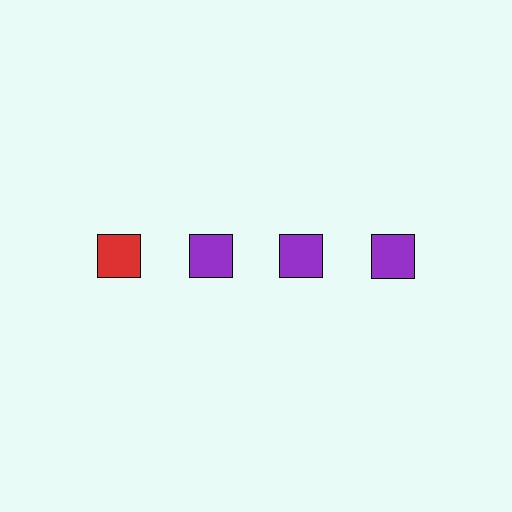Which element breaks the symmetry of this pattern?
The red square in the top row, leftmost column breaks the symmetry. All other shapes are purple squares.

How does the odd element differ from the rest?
It has a different color: red instead of purple.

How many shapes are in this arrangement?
There are 4 shapes arranged in a grid pattern.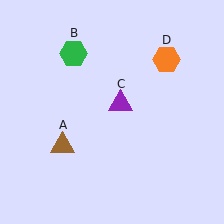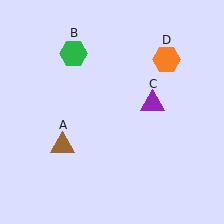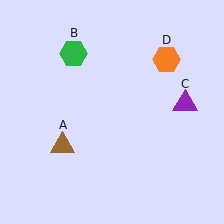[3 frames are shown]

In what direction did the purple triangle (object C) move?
The purple triangle (object C) moved right.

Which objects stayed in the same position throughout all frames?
Brown triangle (object A) and green hexagon (object B) and orange hexagon (object D) remained stationary.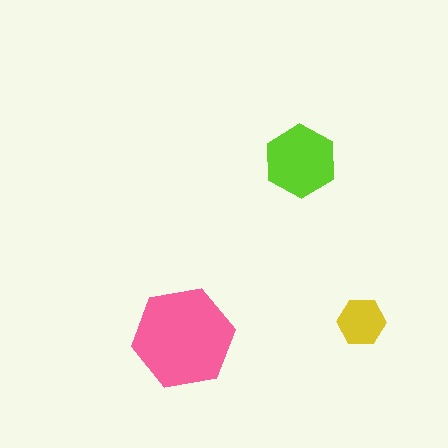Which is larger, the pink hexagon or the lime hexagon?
The pink one.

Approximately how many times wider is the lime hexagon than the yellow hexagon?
About 1.5 times wider.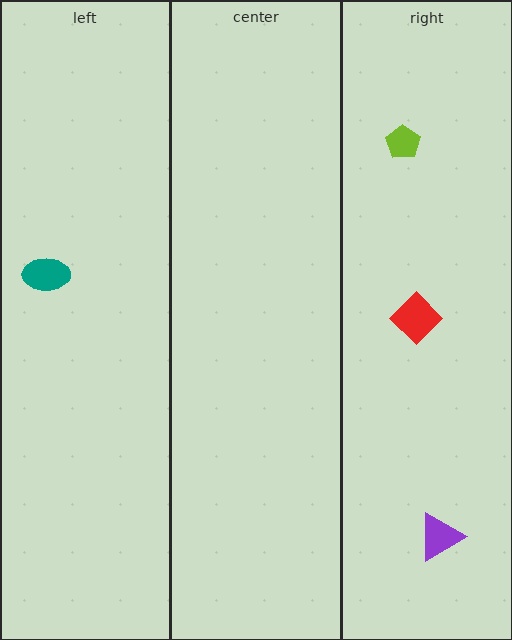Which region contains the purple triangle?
The right region.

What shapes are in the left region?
The teal ellipse.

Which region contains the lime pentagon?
The right region.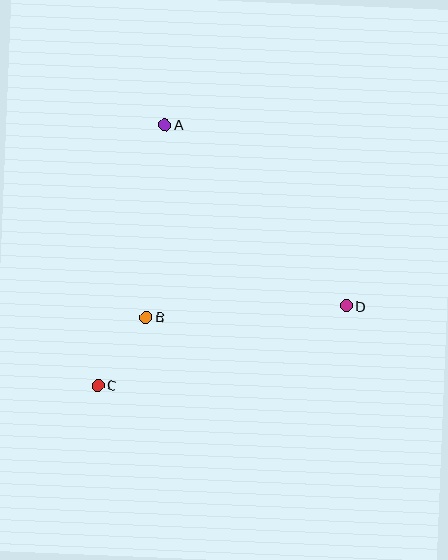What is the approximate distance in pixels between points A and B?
The distance between A and B is approximately 193 pixels.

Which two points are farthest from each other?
Points A and C are farthest from each other.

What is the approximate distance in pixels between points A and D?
The distance between A and D is approximately 256 pixels.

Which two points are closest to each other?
Points B and C are closest to each other.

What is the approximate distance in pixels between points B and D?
The distance between B and D is approximately 201 pixels.